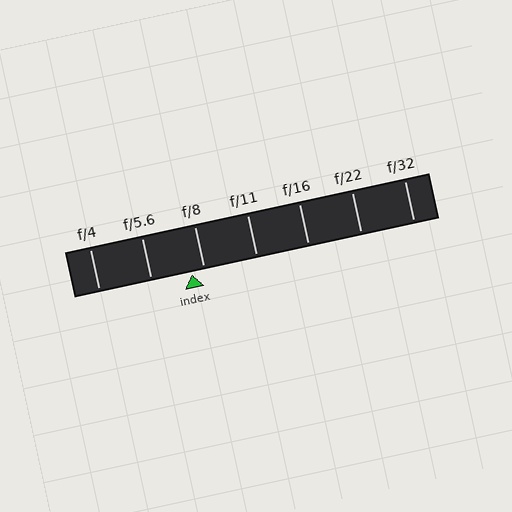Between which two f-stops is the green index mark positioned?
The index mark is between f/5.6 and f/8.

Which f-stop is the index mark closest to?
The index mark is closest to f/8.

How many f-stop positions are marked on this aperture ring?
There are 7 f-stop positions marked.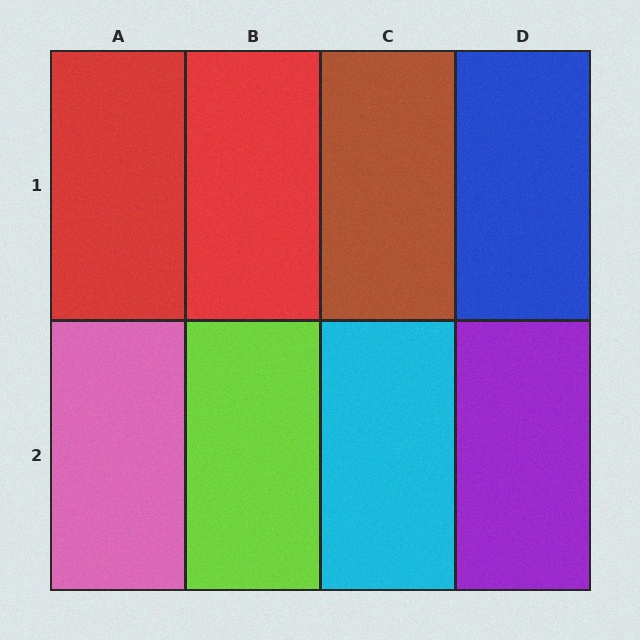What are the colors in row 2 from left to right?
Pink, lime, cyan, purple.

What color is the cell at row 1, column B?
Red.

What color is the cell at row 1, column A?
Red.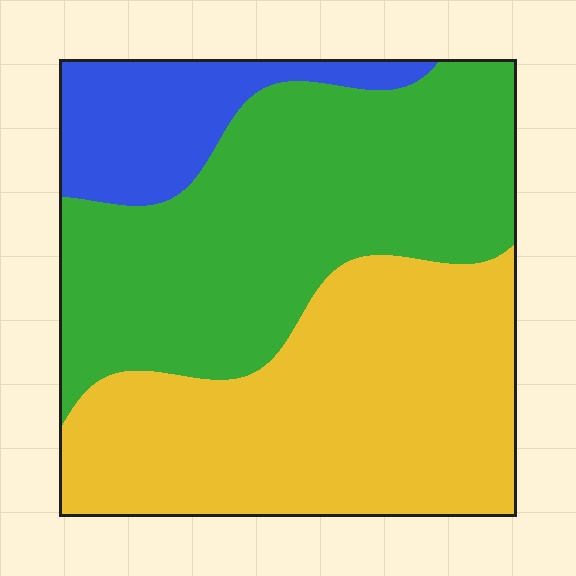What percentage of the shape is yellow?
Yellow covers 42% of the shape.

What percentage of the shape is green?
Green takes up between a quarter and a half of the shape.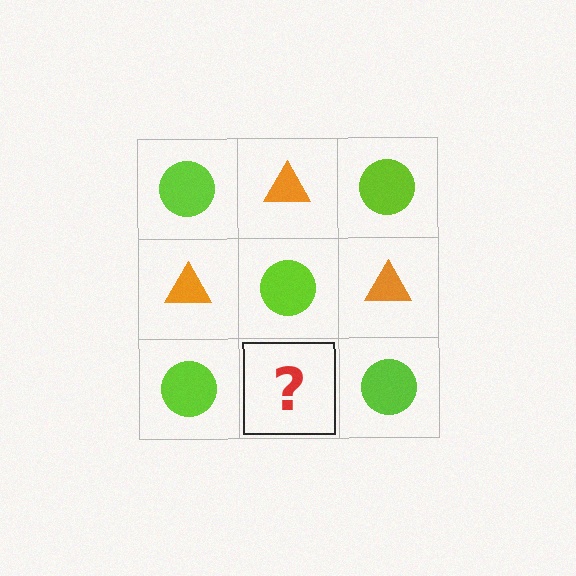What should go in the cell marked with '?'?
The missing cell should contain an orange triangle.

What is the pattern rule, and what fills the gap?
The rule is that it alternates lime circle and orange triangle in a checkerboard pattern. The gap should be filled with an orange triangle.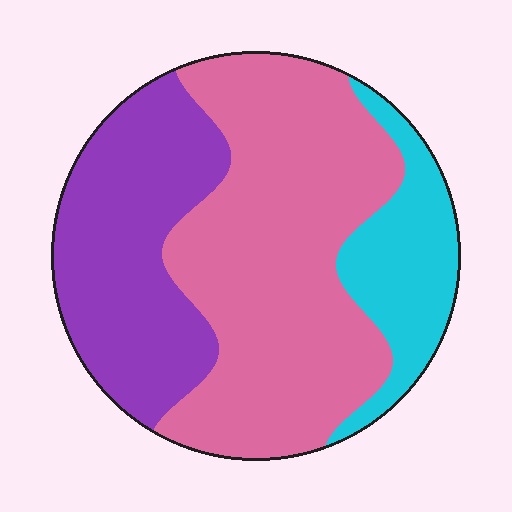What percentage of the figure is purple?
Purple takes up about one third (1/3) of the figure.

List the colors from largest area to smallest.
From largest to smallest: pink, purple, cyan.